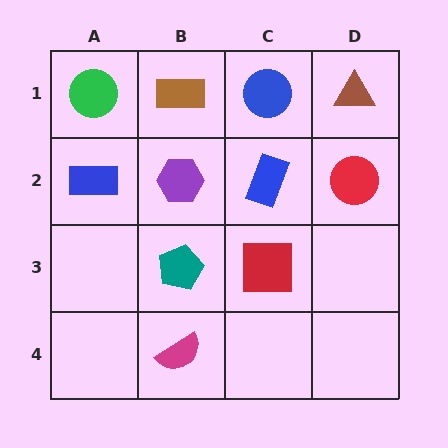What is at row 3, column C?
A red square.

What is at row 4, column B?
A magenta semicircle.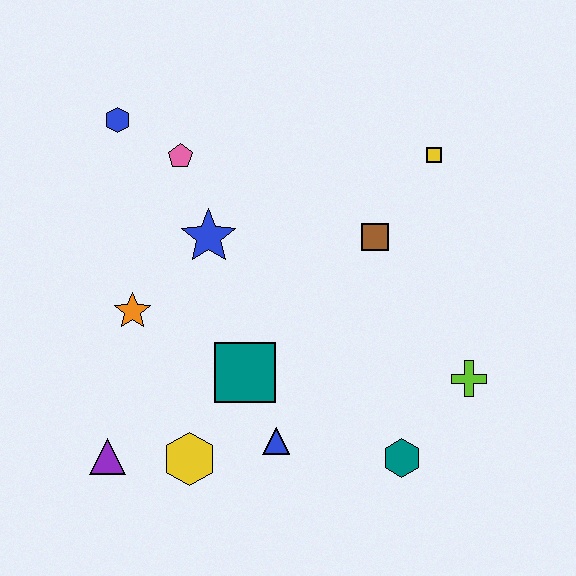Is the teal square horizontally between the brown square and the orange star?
Yes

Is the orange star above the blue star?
No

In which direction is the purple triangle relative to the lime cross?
The purple triangle is to the left of the lime cross.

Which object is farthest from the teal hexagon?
The blue hexagon is farthest from the teal hexagon.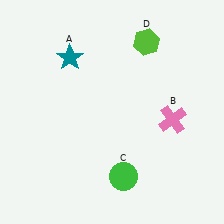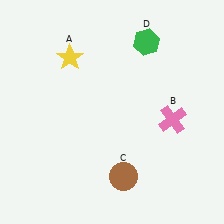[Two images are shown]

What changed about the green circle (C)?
In Image 1, C is green. In Image 2, it changed to brown.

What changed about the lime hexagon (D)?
In Image 1, D is lime. In Image 2, it changed to green.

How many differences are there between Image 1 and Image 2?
There are 3 differences between the two images.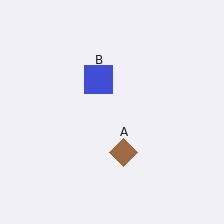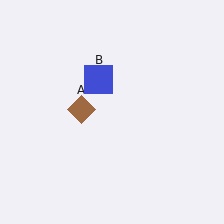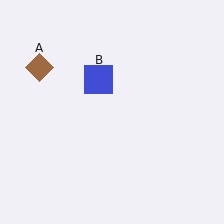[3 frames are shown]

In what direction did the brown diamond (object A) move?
The brown diamond (object A) moved up and to the left.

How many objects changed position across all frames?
1 object changed position: brown diamond (object A).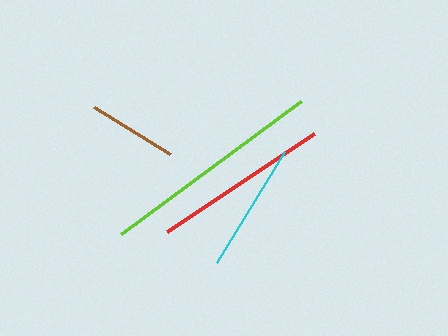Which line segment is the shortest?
The brown line is the shortest at approximately 90 pixels.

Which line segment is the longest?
The lime line is the longest at approximately 223 pixels.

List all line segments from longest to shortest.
From longest to shortest: lime, red, cyan, brown.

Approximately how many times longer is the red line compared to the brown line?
The red line is approximately 2.0 times the length of the brown line.